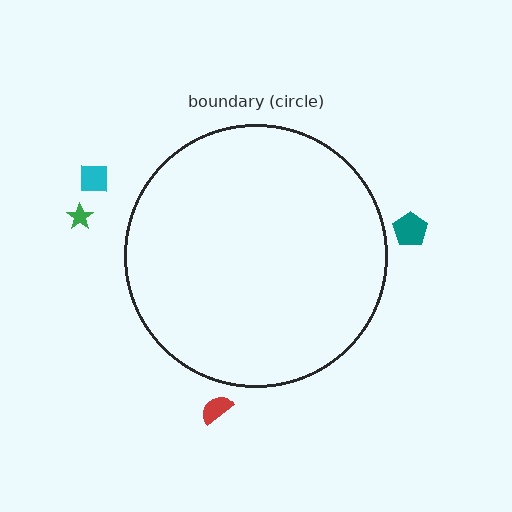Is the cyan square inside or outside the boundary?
Outside.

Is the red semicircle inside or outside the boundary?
Outside.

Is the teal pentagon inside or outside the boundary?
Outside.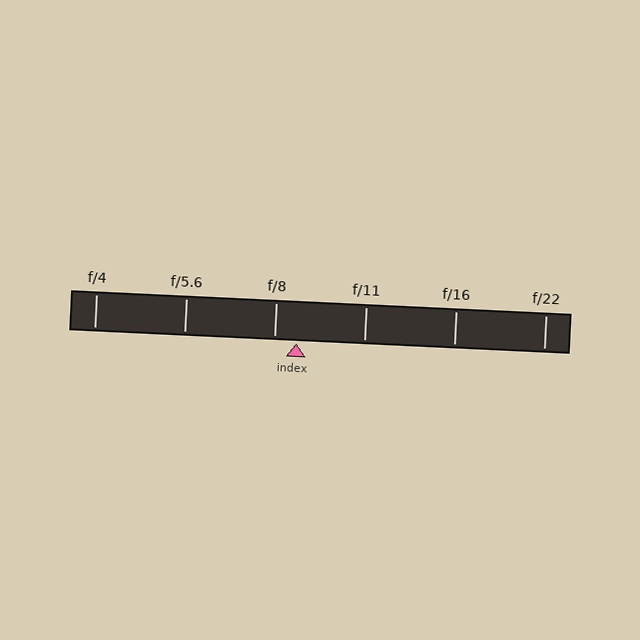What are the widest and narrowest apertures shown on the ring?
The widest aperture shown is f/4 and the narrowest is f/22.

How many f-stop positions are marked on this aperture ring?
There are 6 f-stop positions marked.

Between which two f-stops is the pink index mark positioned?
The index mark is between f/8 and f/11.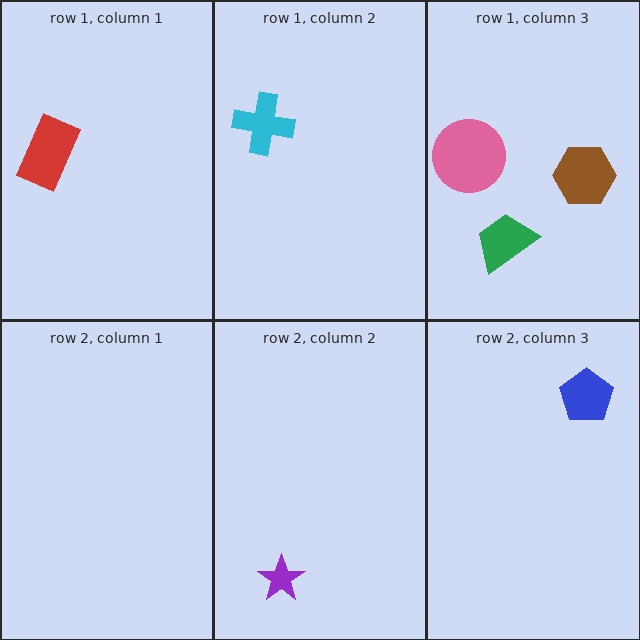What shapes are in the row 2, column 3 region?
The blue pentagon.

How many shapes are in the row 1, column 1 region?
1.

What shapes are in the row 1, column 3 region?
The green trapezoid, the brown hexagon, the pink circle.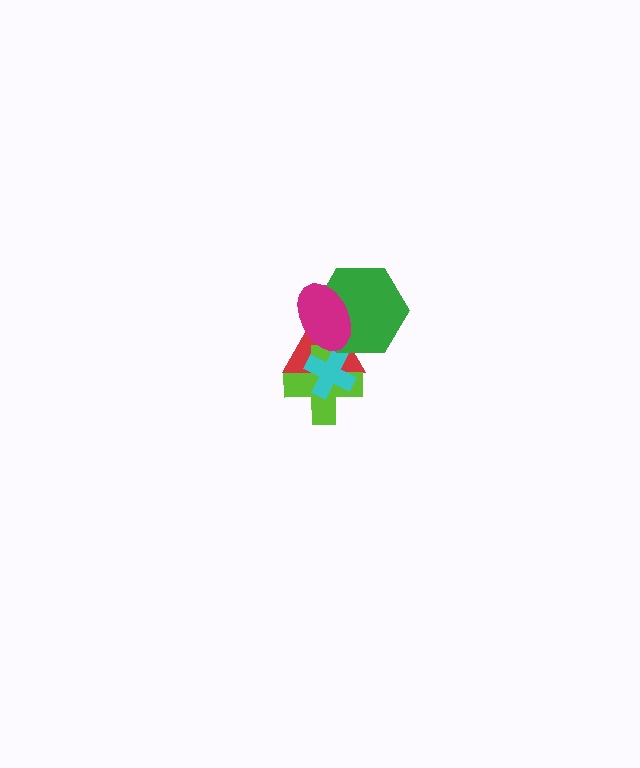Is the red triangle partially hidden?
Yes, it is partially covered by another shape.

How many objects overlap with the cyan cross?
2 objects overlap with the cyan cross.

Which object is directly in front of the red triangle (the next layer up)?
The lime cross is directly in front of the red triangle.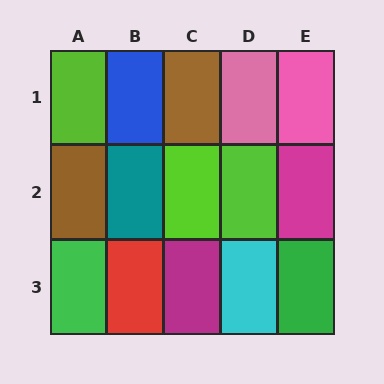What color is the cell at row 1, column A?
Lime.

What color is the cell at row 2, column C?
Lime.